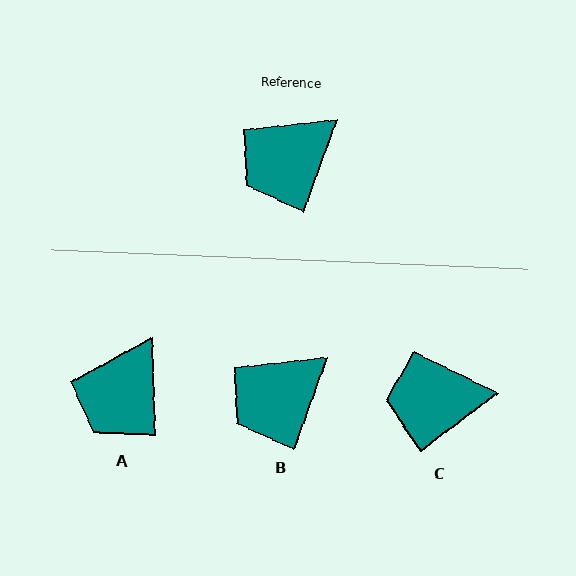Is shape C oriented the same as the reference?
No, it is off by about 32 degrees.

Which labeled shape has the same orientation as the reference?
B.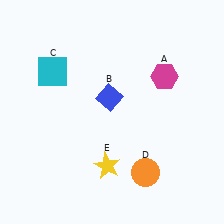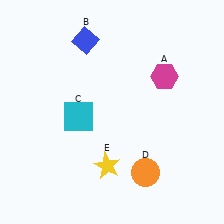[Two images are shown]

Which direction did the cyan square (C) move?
The cyan square (C) moved down.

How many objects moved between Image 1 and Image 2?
2 objects moved between the two images.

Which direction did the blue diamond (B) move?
The blue diamond (B) moved up.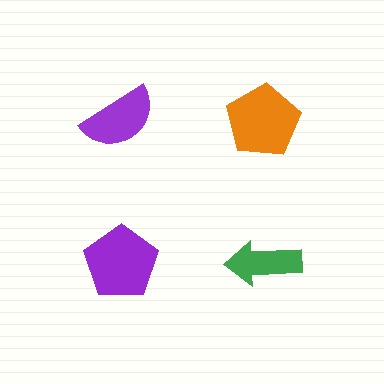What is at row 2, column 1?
A purple pentagon.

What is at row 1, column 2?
An orange pentagon.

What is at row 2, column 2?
A green arrow.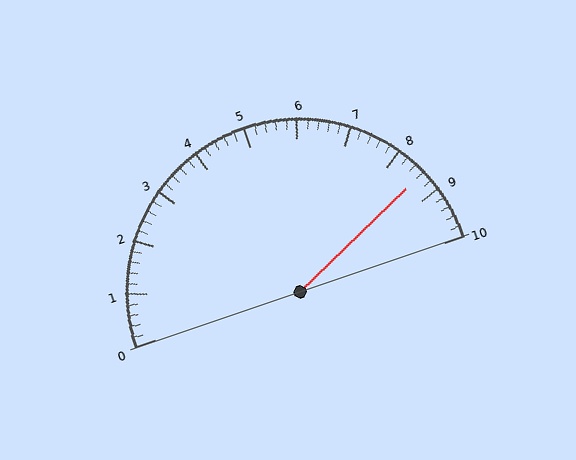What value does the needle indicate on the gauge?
The needle indicates approximately 8.6.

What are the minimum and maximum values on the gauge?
The gauge ranges from 0 to 10.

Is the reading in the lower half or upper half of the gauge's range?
The reading is in the upper half of the range (0 to 10).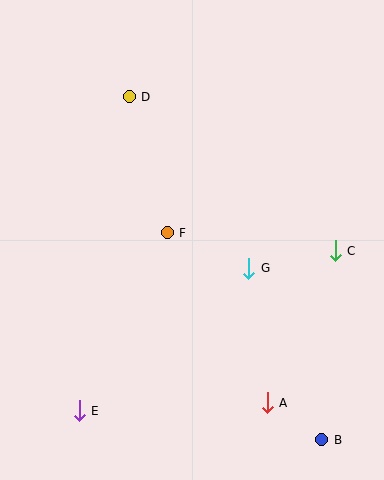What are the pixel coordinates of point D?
Point D is at (129, 97).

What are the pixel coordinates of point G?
Point G is at (249, 268).